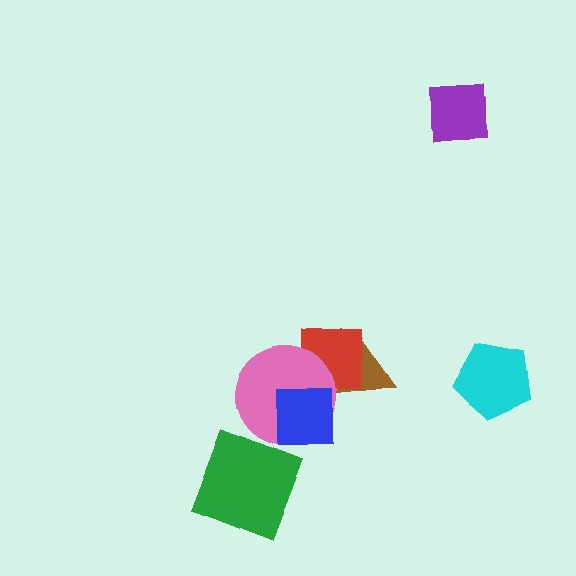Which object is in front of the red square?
The pink circle is in front of the red square.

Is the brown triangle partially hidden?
Yes, it is partially covered by another shape.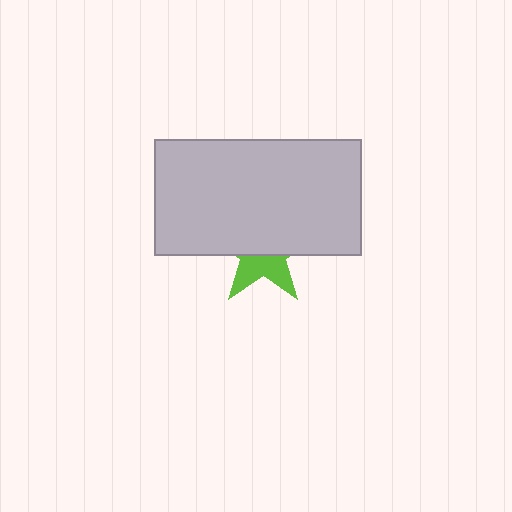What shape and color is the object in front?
The object in front is a light gray rectangle.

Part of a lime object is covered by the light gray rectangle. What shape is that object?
It is a star.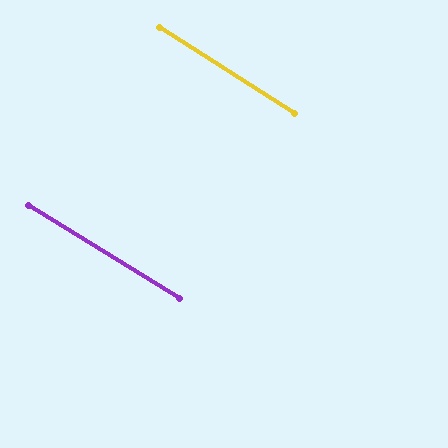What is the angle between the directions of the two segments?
Approximately 1 degree.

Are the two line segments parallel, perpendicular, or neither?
Parallel — their directions differ by only 0.9°.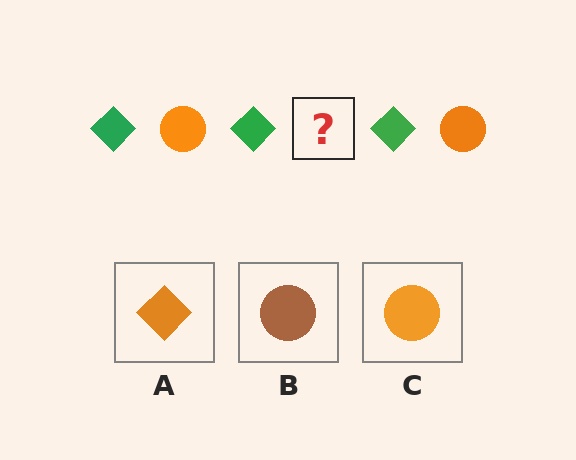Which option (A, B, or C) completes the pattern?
C.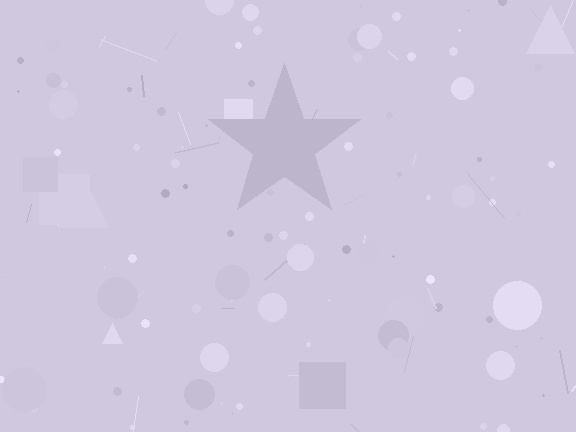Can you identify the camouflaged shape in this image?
The camouflaged shape is a star.